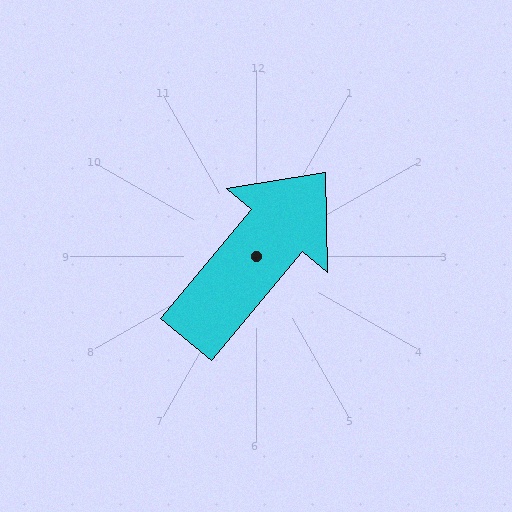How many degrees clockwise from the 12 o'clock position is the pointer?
Approximately 40 degrees.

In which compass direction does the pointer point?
Northeast.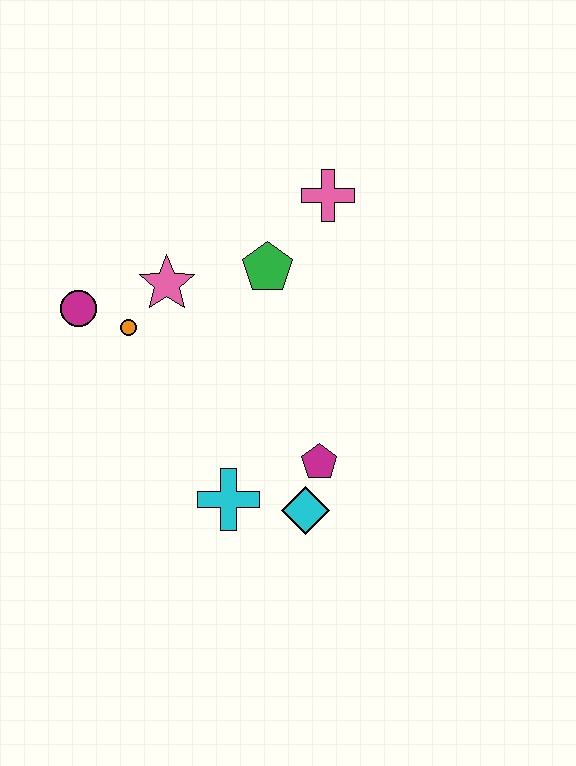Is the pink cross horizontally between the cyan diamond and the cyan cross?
No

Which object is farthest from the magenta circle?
The cyan diamond is farthest from the magenta circle.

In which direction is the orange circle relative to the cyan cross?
The orange circle is above the cyan cross.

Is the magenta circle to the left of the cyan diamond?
Yes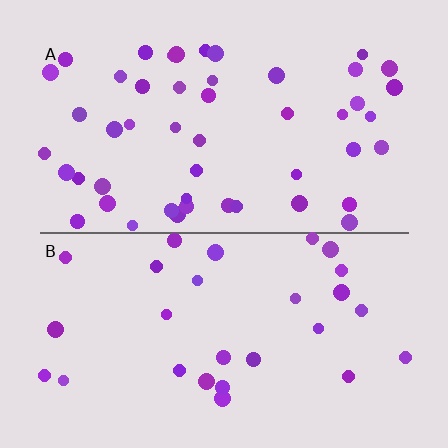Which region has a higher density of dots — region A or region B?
A (the top).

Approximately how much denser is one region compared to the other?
Approximately 1.7× — region A over region B.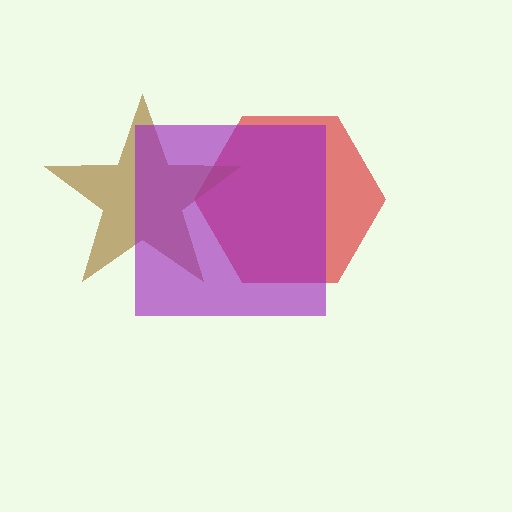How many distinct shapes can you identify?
There are 3 distinct shapes: a red hexagon, a brown star, a purple square.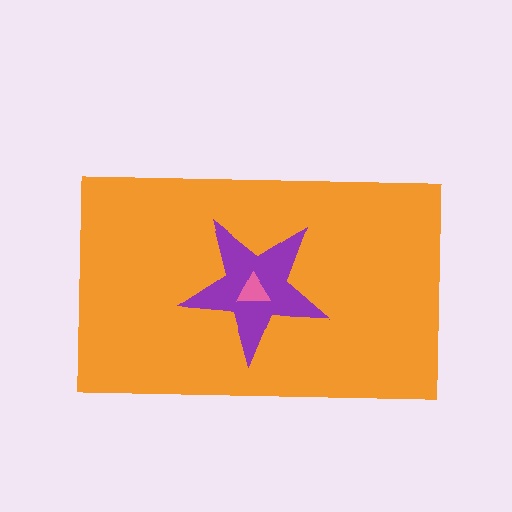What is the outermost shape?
The orange rectangle.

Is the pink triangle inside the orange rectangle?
Yes.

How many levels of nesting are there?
3.